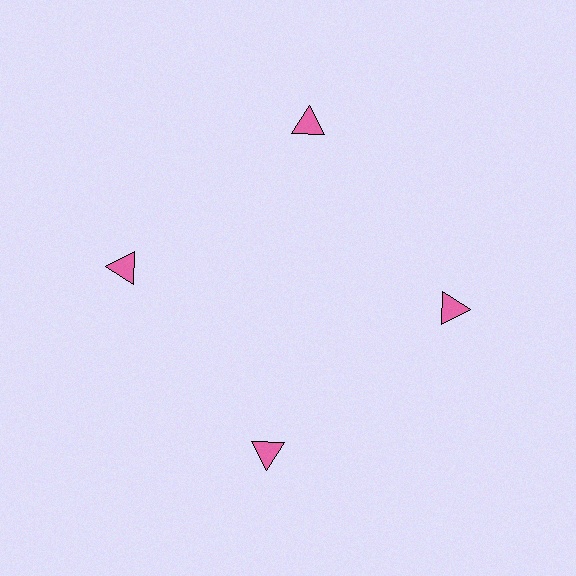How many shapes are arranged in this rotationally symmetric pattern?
There are 4 shapes, arranged in 4 groups of 1.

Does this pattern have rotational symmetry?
Yes, this pattern has 4-fold rotational symmetry. It looks the same after rotating 90 degrees around the center.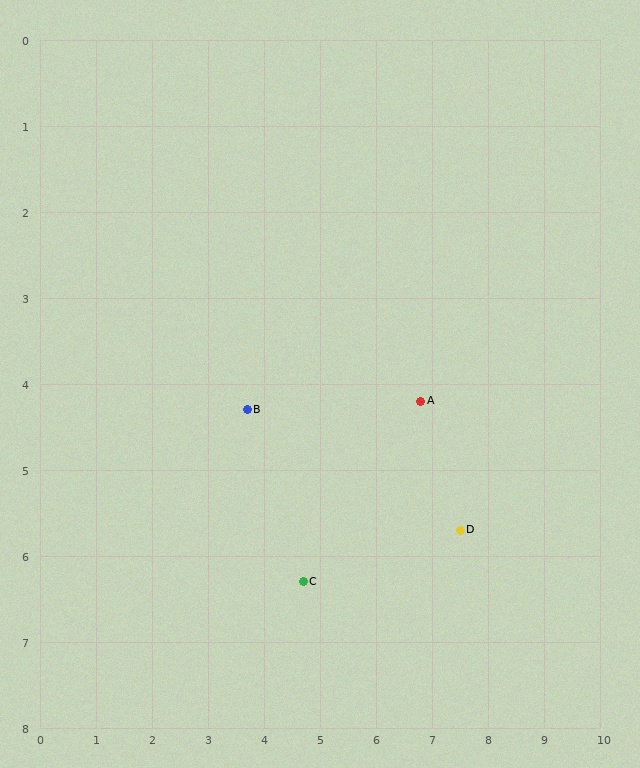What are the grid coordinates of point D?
Point D is at approximately (7.5, 5.7).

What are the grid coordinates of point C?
Point C is at approximately (4.7, 6.3).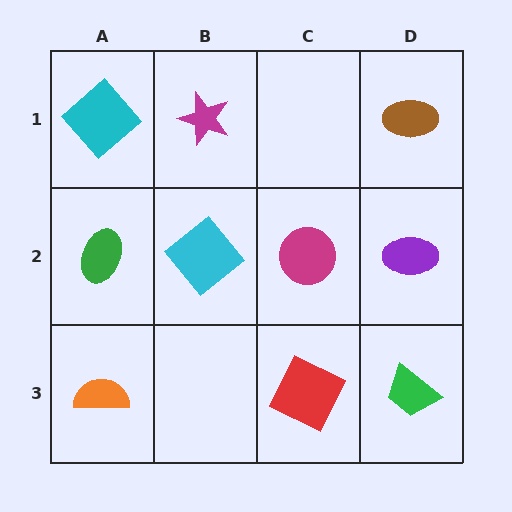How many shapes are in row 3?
3 shapes.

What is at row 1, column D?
A brown ellipse.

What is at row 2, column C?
A magenta circle.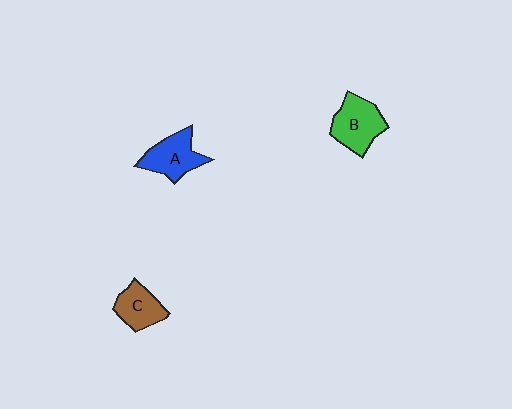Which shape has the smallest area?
Shape C (brown).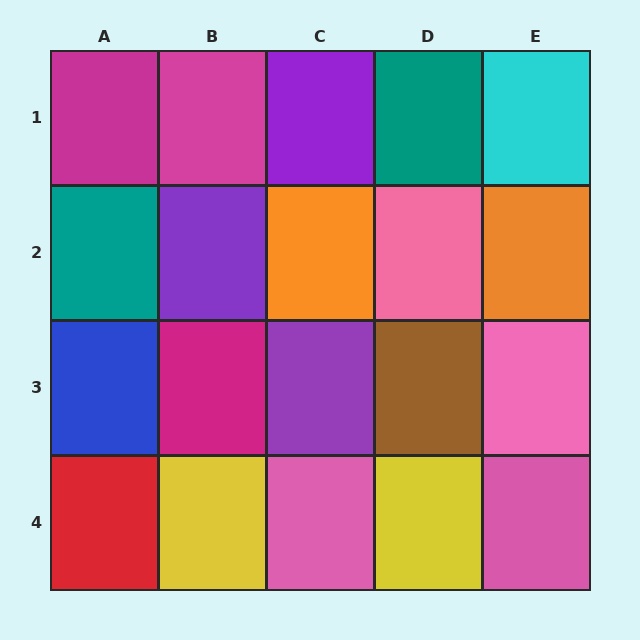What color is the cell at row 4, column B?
Yellow.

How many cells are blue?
1 cell is blue.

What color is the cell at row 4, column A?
Red.